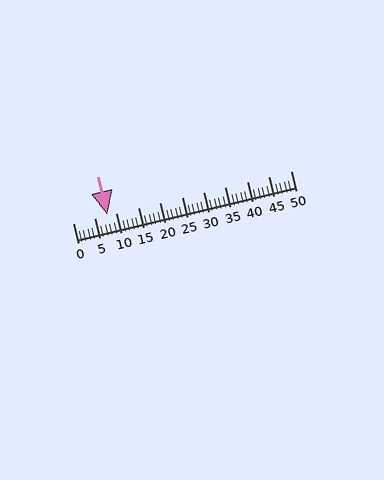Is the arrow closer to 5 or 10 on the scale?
The arrow is closer to 10.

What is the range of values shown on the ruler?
The ruler shows values from 0 to 50.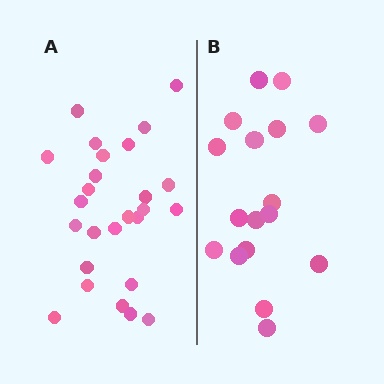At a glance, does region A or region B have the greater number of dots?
Region A (the left region) has more dots.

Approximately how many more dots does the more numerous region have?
Region A has roughly 8 or so more dots than region B.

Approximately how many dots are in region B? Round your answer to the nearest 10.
About 20 dots. (The exact count is 17, which rounds to 20.)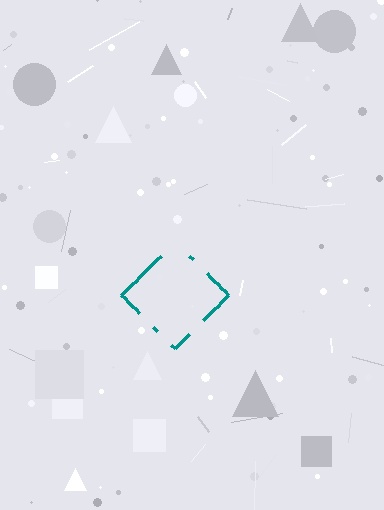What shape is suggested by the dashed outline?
The dashed outline suggests a diamond.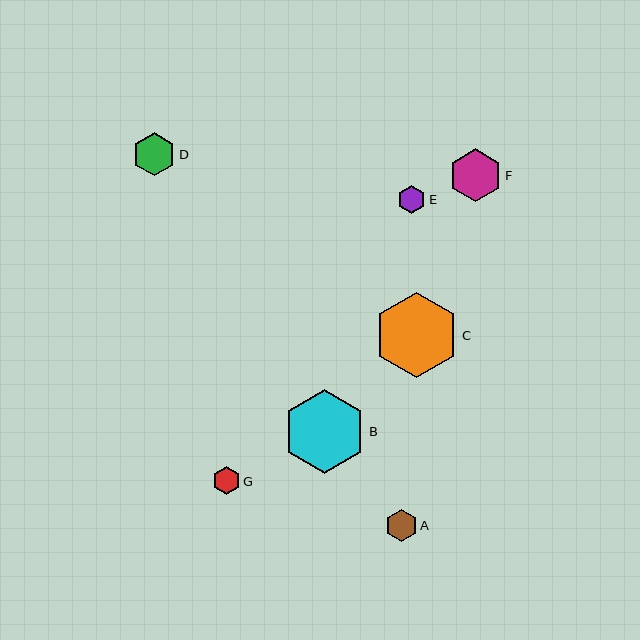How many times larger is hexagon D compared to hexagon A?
Hexagon D is approximately 1.4 times the size of hexagon A.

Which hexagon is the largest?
Hexagon C is the largest with a size of approximately 85 pixels.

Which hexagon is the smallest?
Hexagon E is the smallest with a size of approximately 28 pixels.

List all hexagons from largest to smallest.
From largest to smallest: C, B, F, D, A, G, E.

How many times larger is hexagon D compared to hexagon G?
Hexagon D is approximately 1.5 times the size of hexagon G.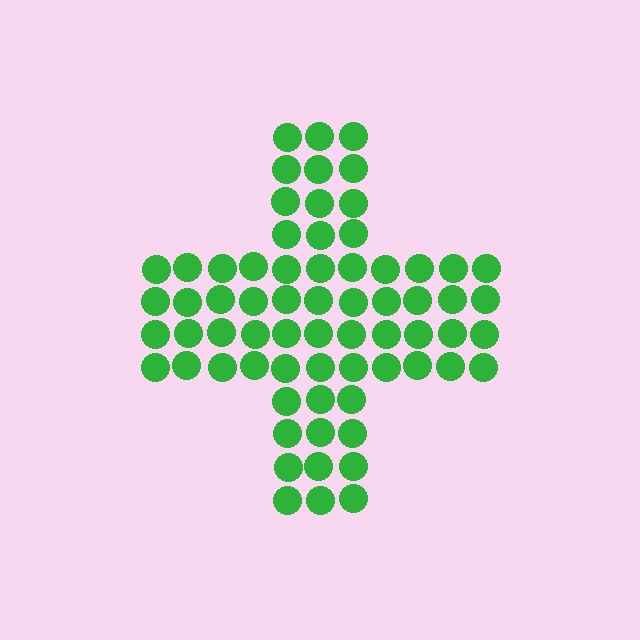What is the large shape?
The large shape is a cross.